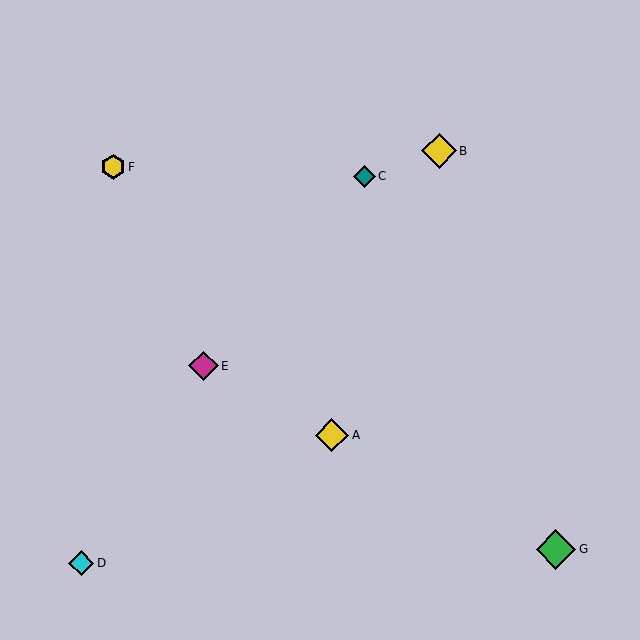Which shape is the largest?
The green diamond (labeled G) is the largest.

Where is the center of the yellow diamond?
The center of the yellow diamond is at (332, 435).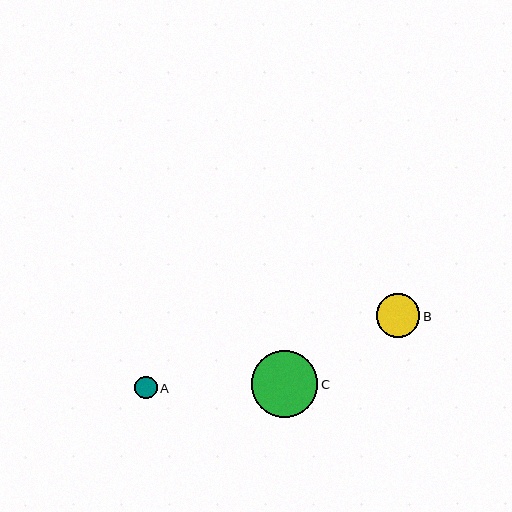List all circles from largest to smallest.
From largest to smallest: C, B, A.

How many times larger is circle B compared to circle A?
Circle B is approximately 1.9 times the size of circle A.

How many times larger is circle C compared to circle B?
Circle C is approximately 1.5 times the size of circle B.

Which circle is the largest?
Circle C is the largest with a size of approximately 67 pixels.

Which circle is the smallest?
Circle A is the smallest with a size of approximately 23 pixels.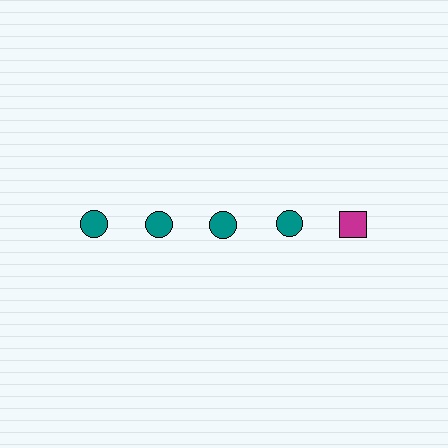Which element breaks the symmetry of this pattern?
The magenta square in the top row, rightmost column breaks the symmetry. All other shapes are teal circles.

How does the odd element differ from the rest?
It differs in both color (magenta instead of teal) and shape (square instead of circle).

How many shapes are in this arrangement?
There are 5 shapes arranged in a grid pattern.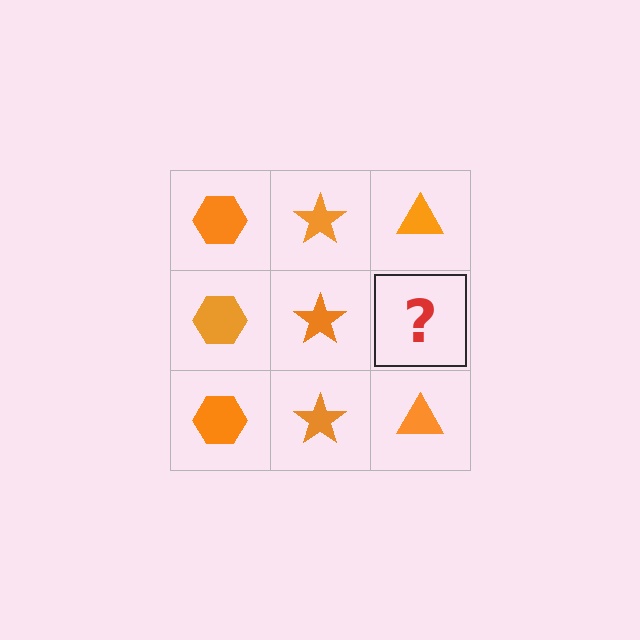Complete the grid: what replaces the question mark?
The question mark should be replaced with an orange triangle.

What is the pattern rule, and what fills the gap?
The rule is that each column has a consistent shape. The gap should be filled with an orange triangle.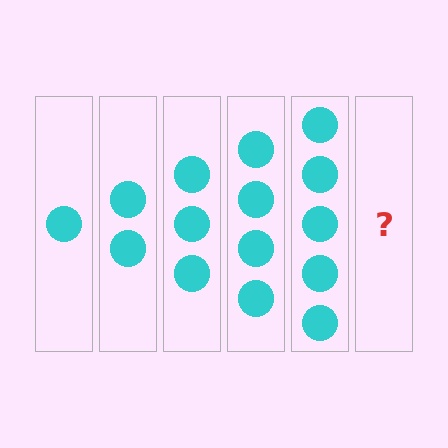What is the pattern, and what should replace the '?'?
The pattern is that each step adds one more circle. The '?' should be 6 circles.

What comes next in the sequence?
The next element should be 6 circles.